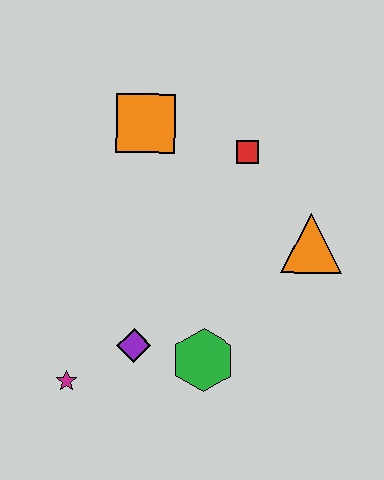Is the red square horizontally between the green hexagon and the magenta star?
No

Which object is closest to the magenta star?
The purple diamond is closest to the magenta star.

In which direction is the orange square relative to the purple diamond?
The orange square is above the purple diamond.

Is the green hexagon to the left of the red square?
Yes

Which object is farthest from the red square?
The magenta star is farthest from the red square.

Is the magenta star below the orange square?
Yes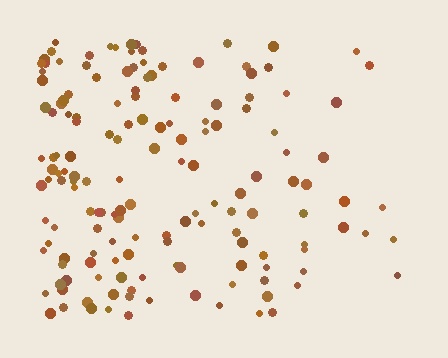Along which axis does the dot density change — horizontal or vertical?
Horizontal.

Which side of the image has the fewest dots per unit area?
The right.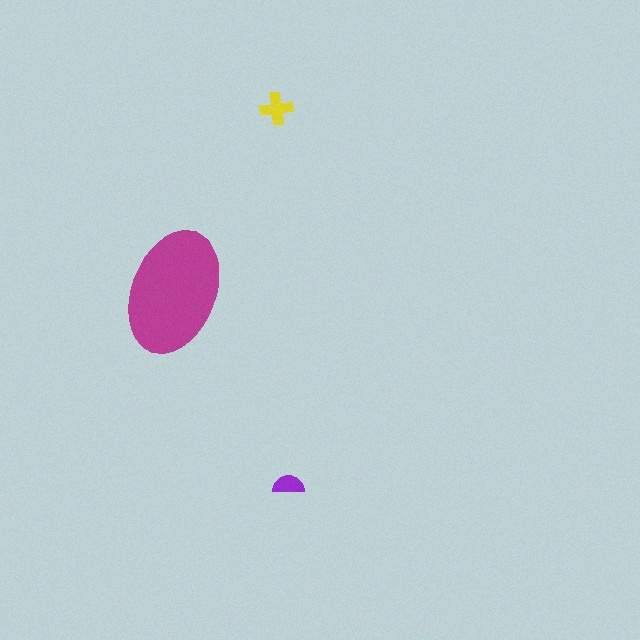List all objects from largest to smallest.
The magenta ellipse, the yellow cross, the purple semicircle.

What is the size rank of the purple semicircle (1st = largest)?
3rd.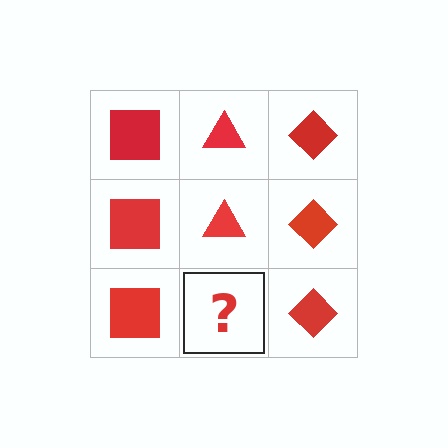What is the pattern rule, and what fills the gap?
The rule is that each column has a consistent shape. The gap should be filled with a red triangle.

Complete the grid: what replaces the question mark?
The question mark should be replaced with a red triangle.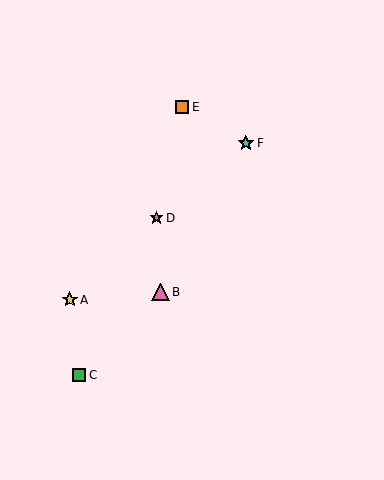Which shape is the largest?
The pink triangle (labeled B) is the largest.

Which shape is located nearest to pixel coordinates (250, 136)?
The cyan star (labeled F) at (246, 143) is nearest to that location.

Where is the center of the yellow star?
The center of the yellow star is at (70, 300).